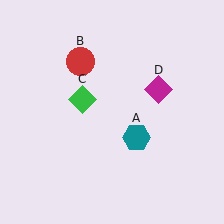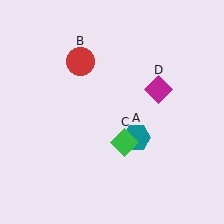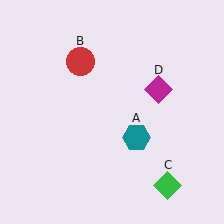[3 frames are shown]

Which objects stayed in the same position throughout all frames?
Teal hexagon (object A) and red circle (object B) and magenta diamond (object D) remained stationary.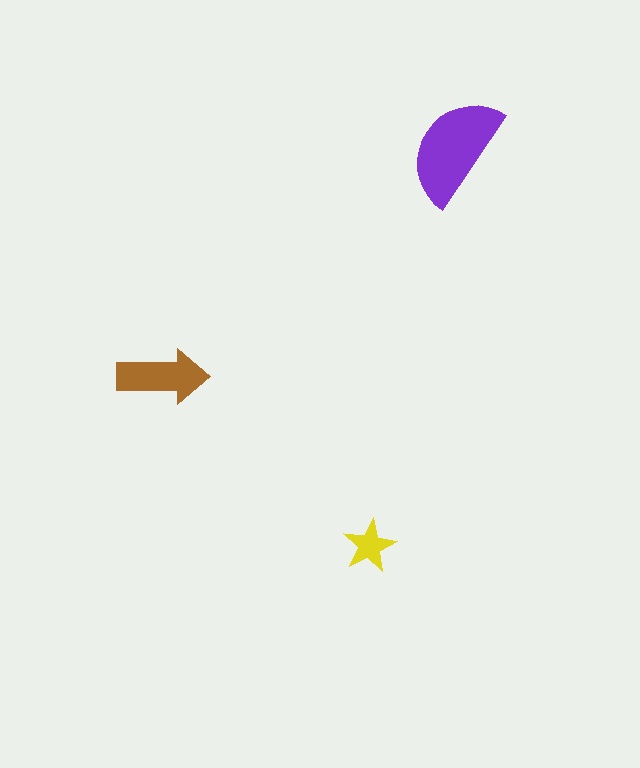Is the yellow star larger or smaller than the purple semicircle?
Smaller.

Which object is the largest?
The purple semicircle.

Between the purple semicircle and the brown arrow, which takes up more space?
The purple semicircle.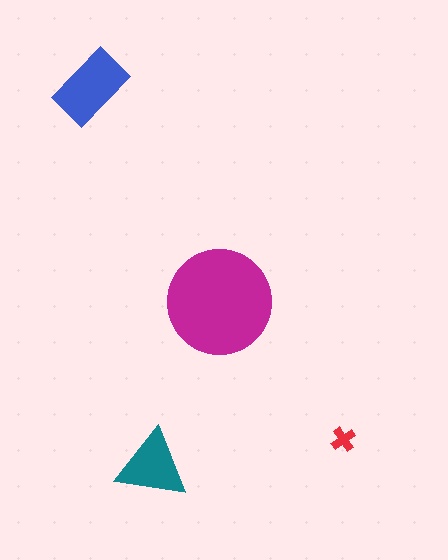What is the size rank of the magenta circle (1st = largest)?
1st.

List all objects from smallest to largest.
The red cross, the teal triangle, the blue rectangle, the magenta circle.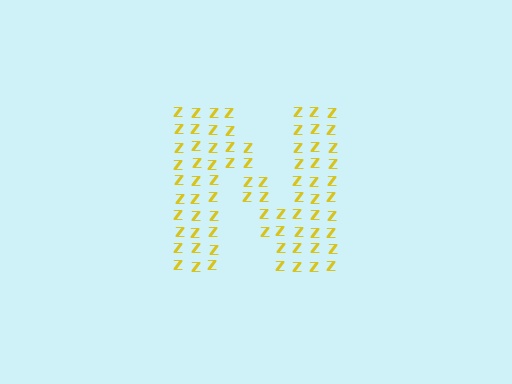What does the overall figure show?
The overall figure shows the letter N.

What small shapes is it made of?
It is made of small letter Z's.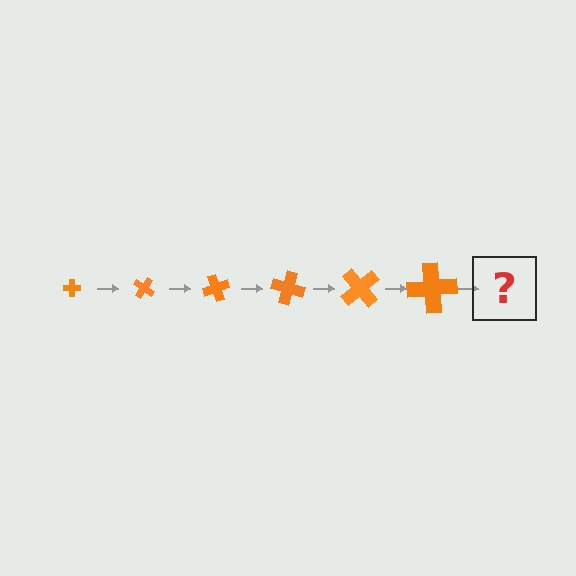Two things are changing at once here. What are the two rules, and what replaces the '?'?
The two rules are that the cross grows larger each step and it rotates 35 degrees each step. The '?' should be a cross, larger than the previous one and rotated 210 degrees from the start.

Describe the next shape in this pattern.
It should be a cross, larger than the previous one and rotated 210 degrees from the start.